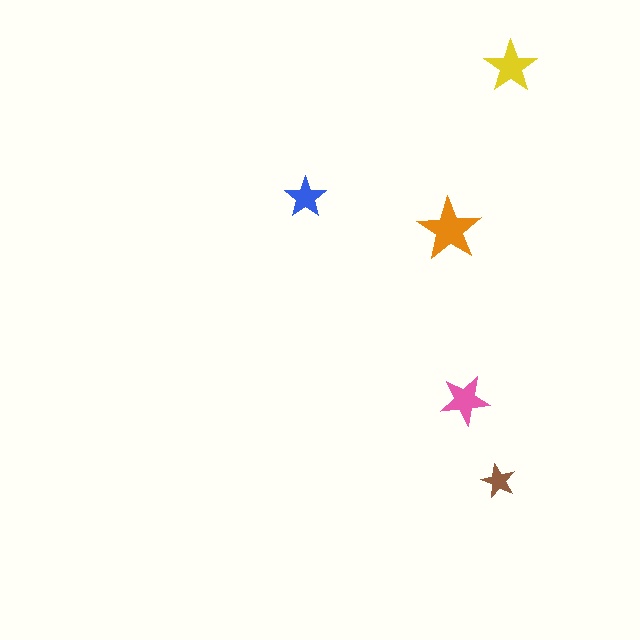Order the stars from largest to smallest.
the orange one, the yellow one, the pink one, the blue one, the brown one.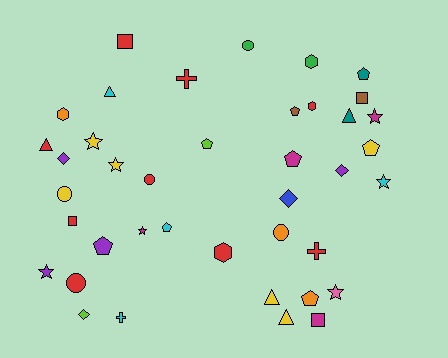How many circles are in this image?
There are 5 circles.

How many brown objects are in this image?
There are 2 brown objects.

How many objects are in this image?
There are 40 objects.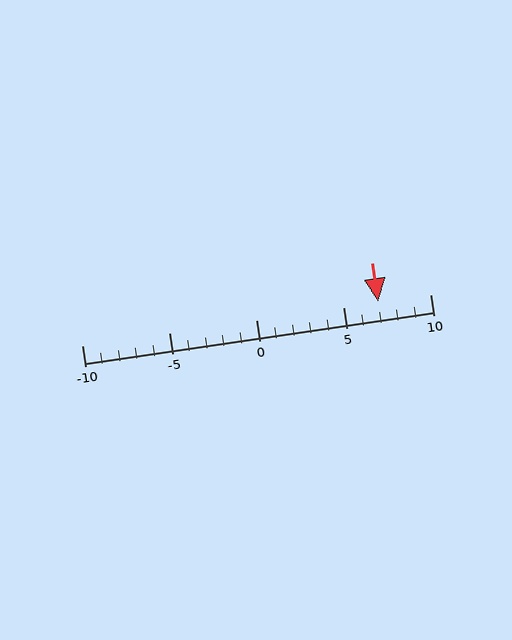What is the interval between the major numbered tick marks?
The major tick marks are spaced 5 units apart.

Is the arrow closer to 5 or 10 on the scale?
The arrow is closer to 5.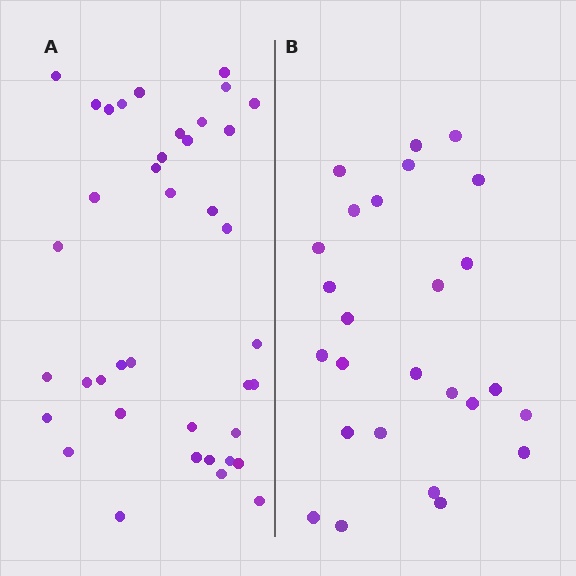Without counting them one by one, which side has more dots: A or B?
Region A (the left region) has more dots.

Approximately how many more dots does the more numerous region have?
Region A has approximately 15 more dots than region B.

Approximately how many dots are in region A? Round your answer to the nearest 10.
About 40 dots. (The exact count is 39, which rounds to 40.)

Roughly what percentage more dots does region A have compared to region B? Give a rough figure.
About 50% more.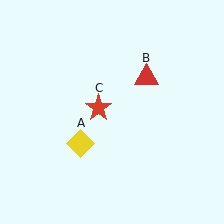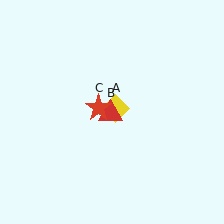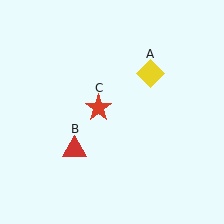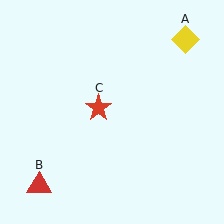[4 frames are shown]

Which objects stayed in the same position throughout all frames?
Red star (object C) remained stationary.